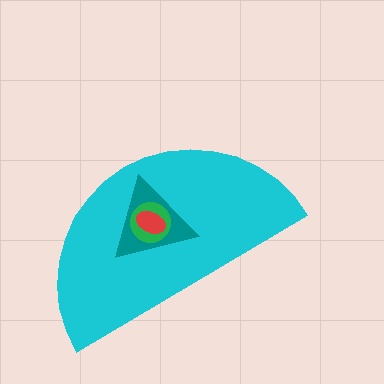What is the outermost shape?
The cyan semicircle.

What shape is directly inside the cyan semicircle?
The teal triangle.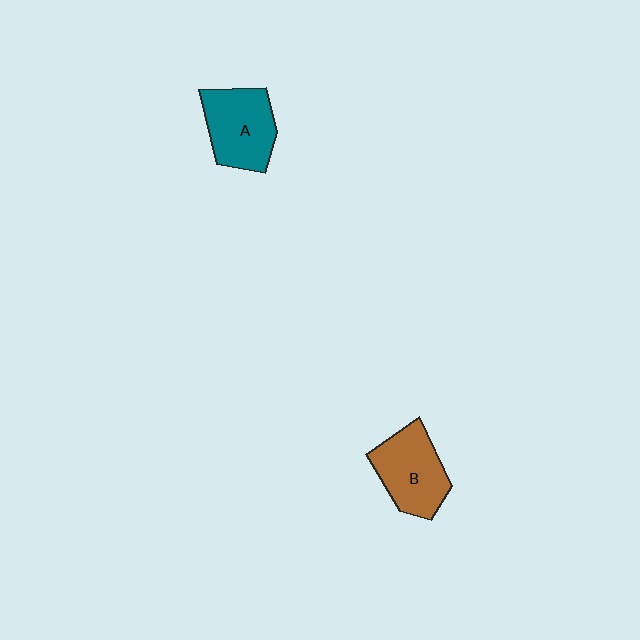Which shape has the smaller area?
Shape B (brown).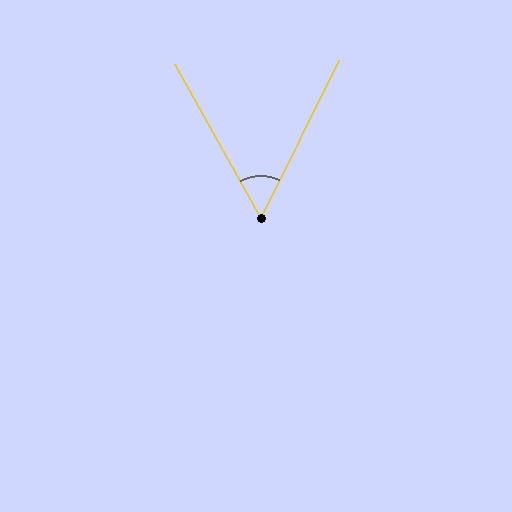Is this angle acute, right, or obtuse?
It is acute.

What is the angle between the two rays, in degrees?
Approximately 56 degrees.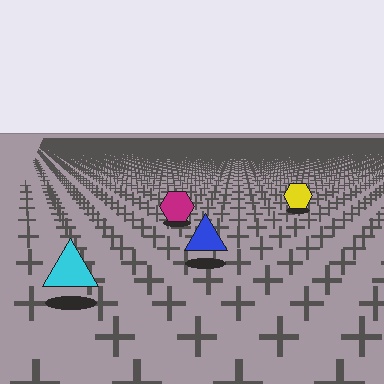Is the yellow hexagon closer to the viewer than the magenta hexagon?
No. The magenta hexagon is closer — you can tell from the texture gradient: the ground texture is coarser near it.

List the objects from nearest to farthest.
From nearest to farthest: the cyan triangle, the blue triangle, the magenta hexagon, the yellow hexagon.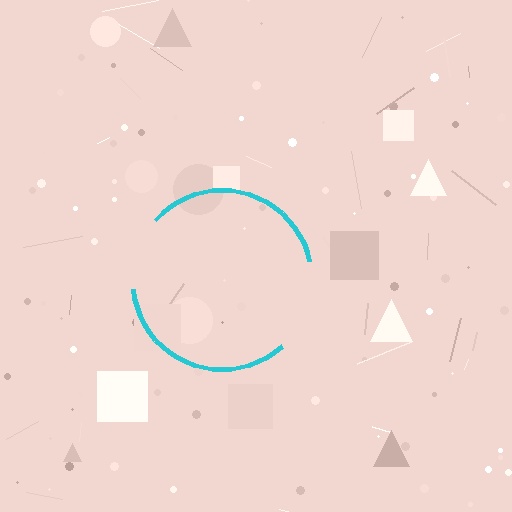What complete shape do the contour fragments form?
The contour fragments form a circle.